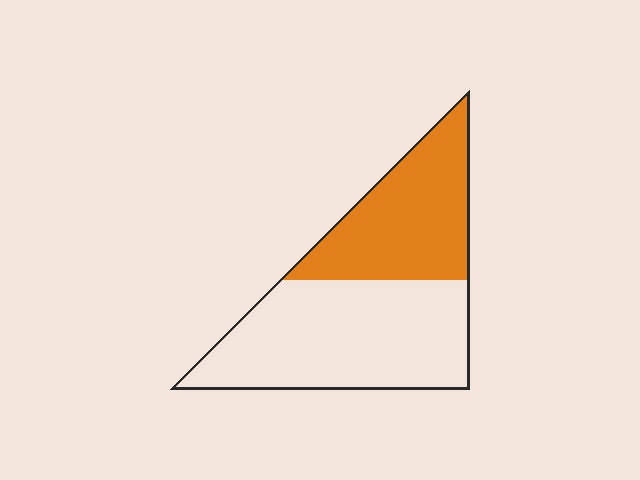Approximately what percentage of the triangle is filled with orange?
Approximately 40%.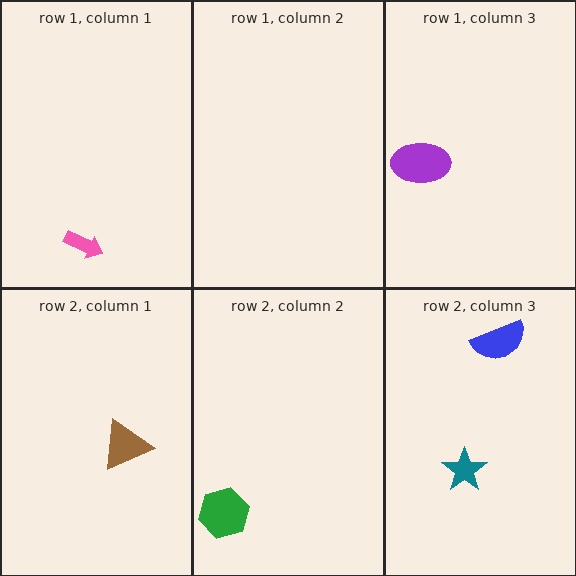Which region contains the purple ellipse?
The row 1, column 3 region.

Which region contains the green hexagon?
The row 2, column 2 region.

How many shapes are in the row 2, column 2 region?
1.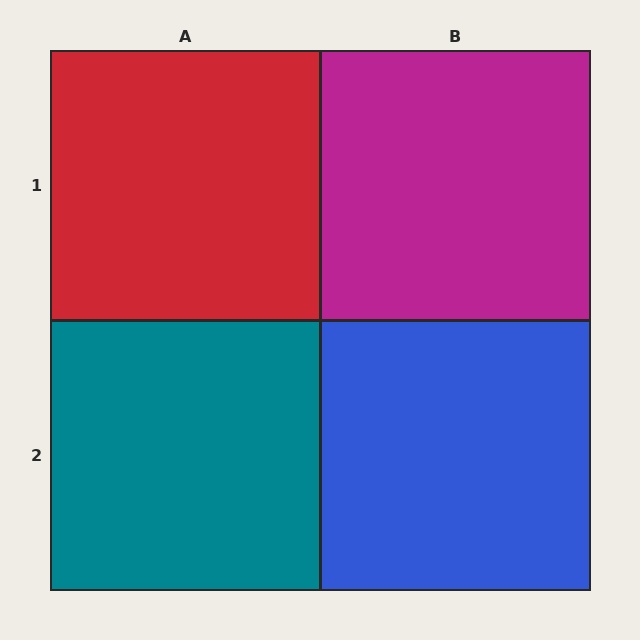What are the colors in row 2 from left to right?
Teal, blue.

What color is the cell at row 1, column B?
Magenta.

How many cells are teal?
1 cell is teal.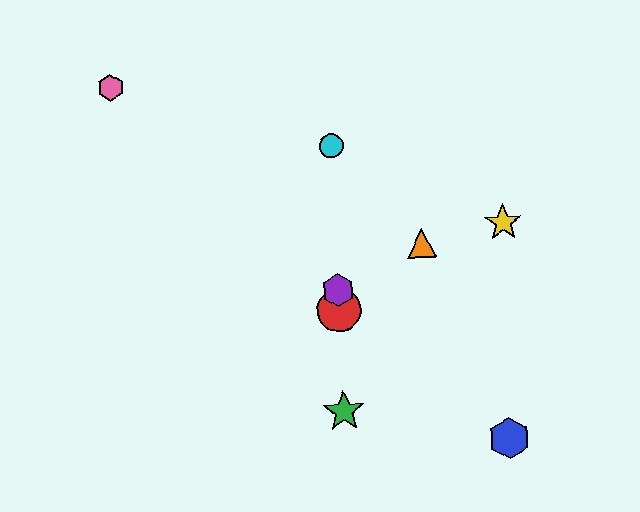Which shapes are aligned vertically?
The red circle, the green star, the purple hexagon, the cyan circle are aligned vertically.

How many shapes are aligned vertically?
4 shapes (the red circle, the green star, the purple hexagon, the cyan circle) are aligned vertically.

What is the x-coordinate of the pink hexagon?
The pink hexagon is at x≈111.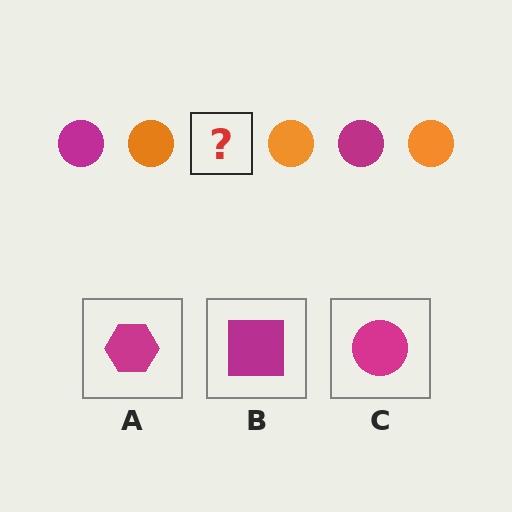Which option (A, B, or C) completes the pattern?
C.